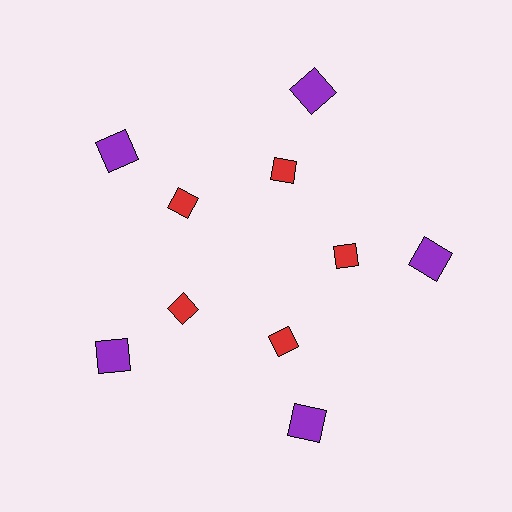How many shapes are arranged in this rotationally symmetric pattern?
There are 10 shapes, arranged in 5 groups of 2.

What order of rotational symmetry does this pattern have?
This pattern has 5-fold rotational symmetry.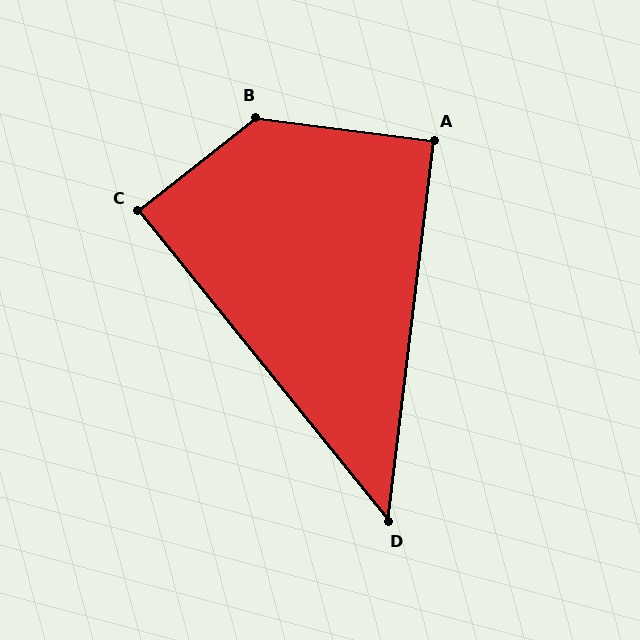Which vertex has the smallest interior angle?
D, at approximately 46 degrees.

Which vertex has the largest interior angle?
B, at approximately 134 degrees.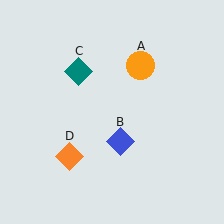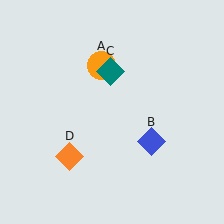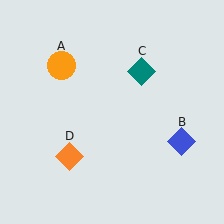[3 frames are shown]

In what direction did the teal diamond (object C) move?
The teal diamond (object C) moved right.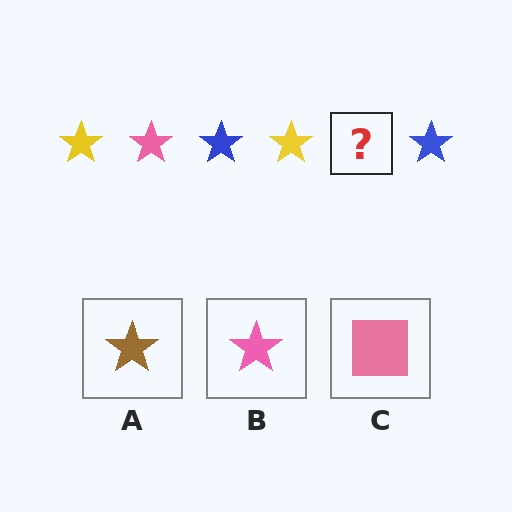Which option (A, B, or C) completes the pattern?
B.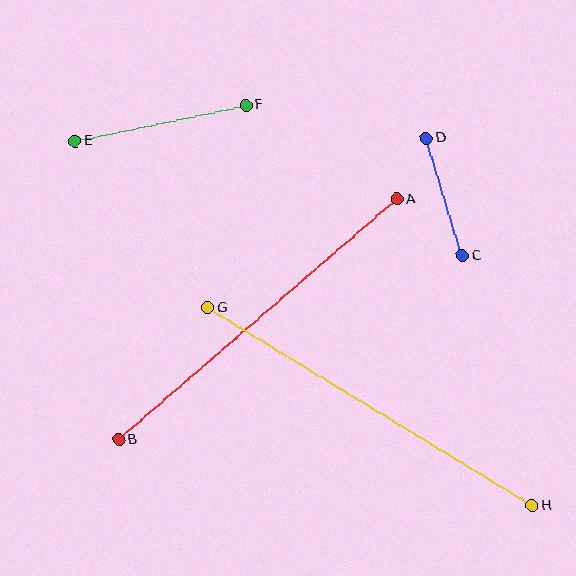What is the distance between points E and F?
The distance is approximately 174 pixels.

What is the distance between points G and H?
The distance is approximately 380 pixels.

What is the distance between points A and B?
The distance is approximately 367 pixels.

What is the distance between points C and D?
The distance is approximately 124 pixels.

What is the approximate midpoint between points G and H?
The midpoint is at approximately (370, 407) pixels.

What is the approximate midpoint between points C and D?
The midpoint is at approximately (444, 197) pixels.